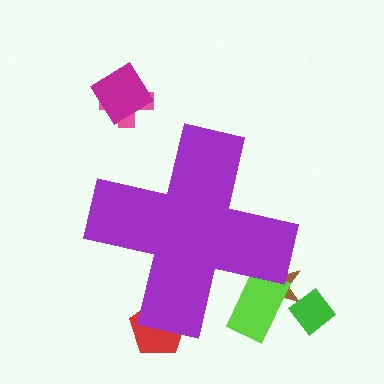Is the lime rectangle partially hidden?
Yes, the lime rectangle is partially hidden behind the purple cross.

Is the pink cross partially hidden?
No, the pink cross is fully visible.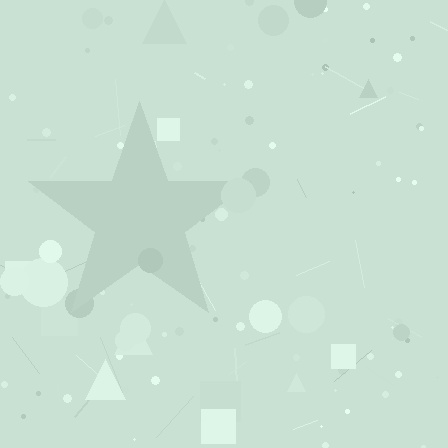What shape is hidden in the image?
A star is hidden in the image.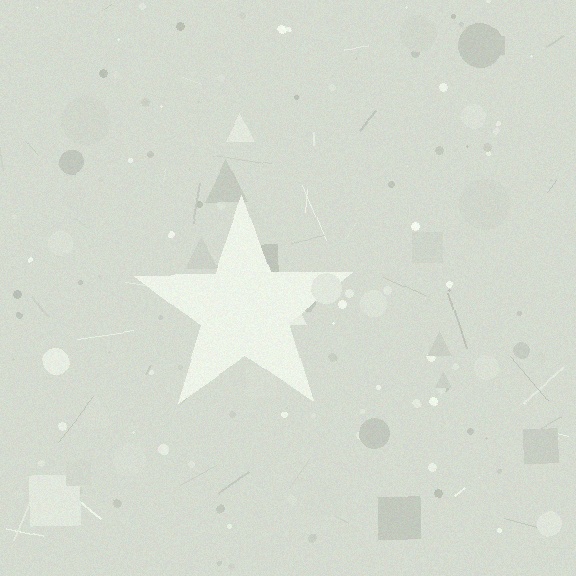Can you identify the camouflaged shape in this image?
The camouflaged shape is a star.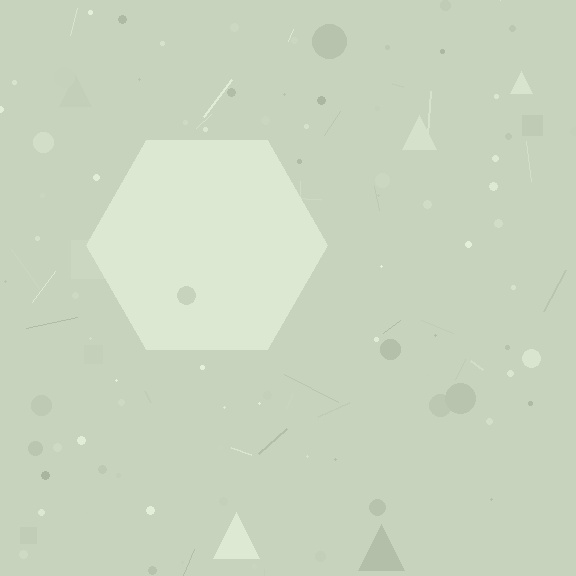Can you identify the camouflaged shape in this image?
The camouflaged shape is a hexagon.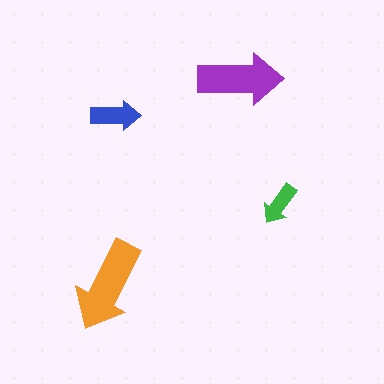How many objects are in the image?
There are 4 objects in the image.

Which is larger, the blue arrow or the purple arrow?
The purple one.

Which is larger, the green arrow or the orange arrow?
The orange one.